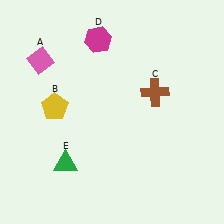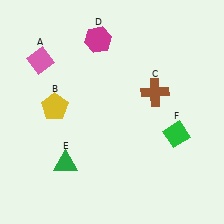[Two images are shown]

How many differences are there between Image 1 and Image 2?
There is 1 difference between the two images.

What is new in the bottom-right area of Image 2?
A green diamond (F) was added in the bottom-right area of Image 2.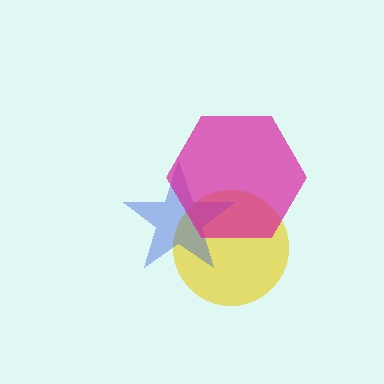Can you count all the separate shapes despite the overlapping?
Yes, there are 3 separate shapes.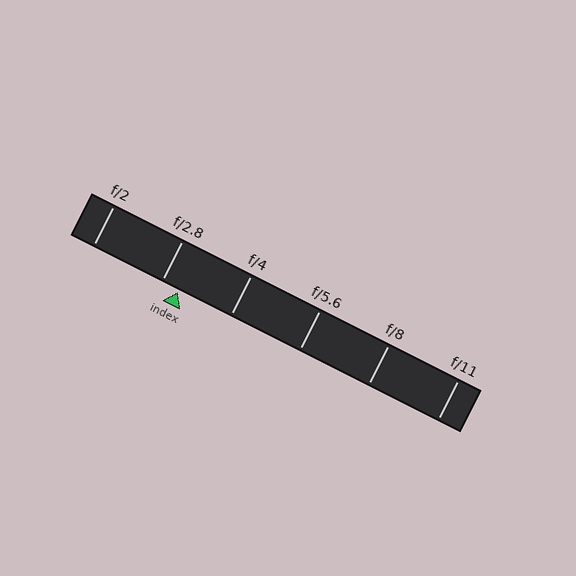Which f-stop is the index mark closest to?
The index mark is closest to f/2.8.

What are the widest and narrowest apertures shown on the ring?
The widest aperture shown is f/2 and the narrowest is f/11.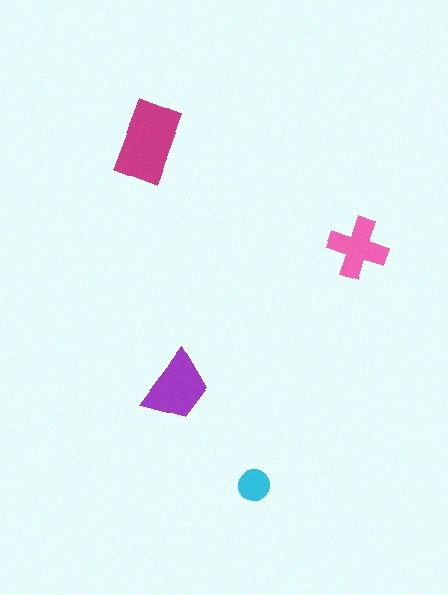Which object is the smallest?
The cyan circle.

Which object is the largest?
The magenta rectangle.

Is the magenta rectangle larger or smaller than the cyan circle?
Larger.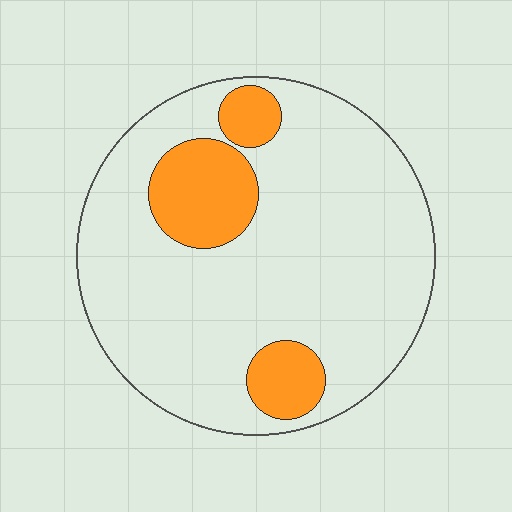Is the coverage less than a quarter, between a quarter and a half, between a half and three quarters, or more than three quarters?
Less than a quarter.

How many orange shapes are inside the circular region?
3.